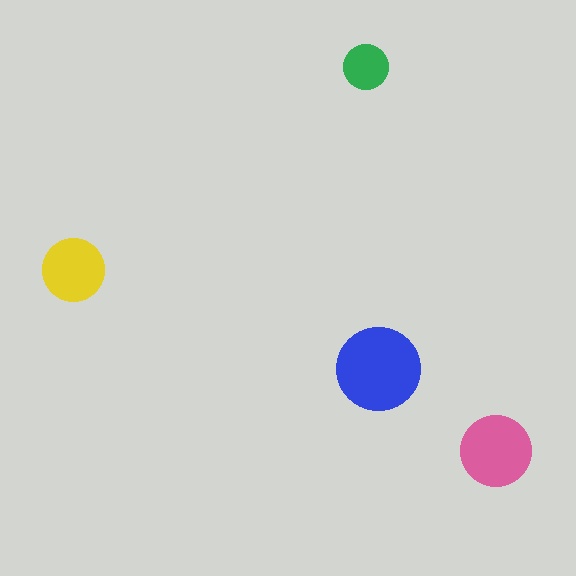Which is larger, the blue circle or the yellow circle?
The blue one.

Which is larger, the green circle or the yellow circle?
The yellow one.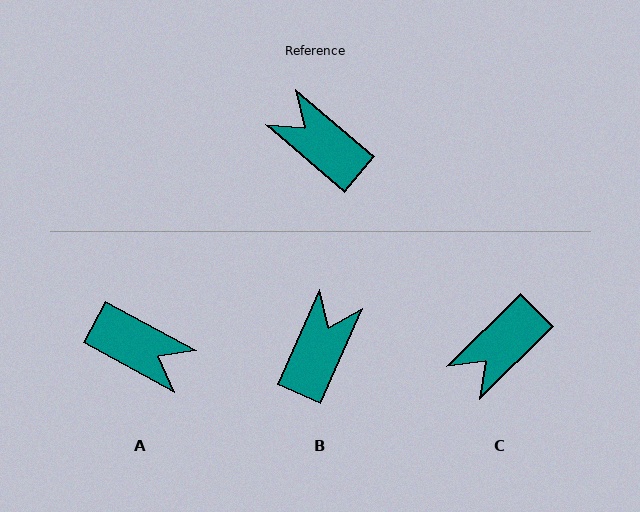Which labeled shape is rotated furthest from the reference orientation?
A, about 168 degrees away.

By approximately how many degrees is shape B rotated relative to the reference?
Approximately 73 degrees clockwise.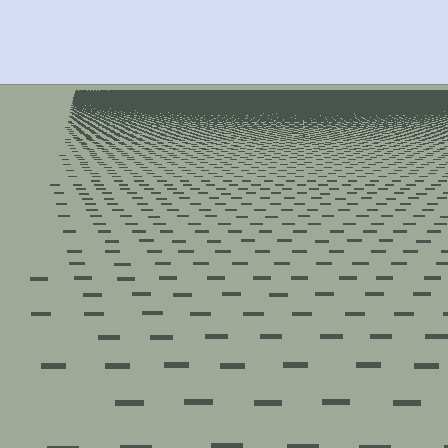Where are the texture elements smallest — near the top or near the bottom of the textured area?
Near the top.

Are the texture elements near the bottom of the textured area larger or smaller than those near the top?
Larger. Near the bottom, elements are closer to the viewer and appear at a bigger on-screen size.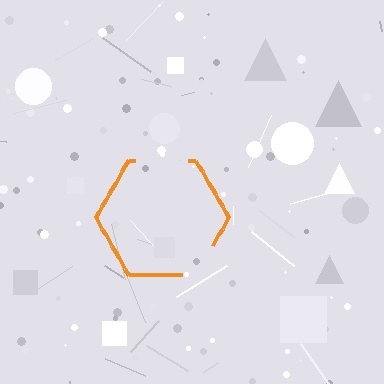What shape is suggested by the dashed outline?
The dashed outline suggests a hexagon.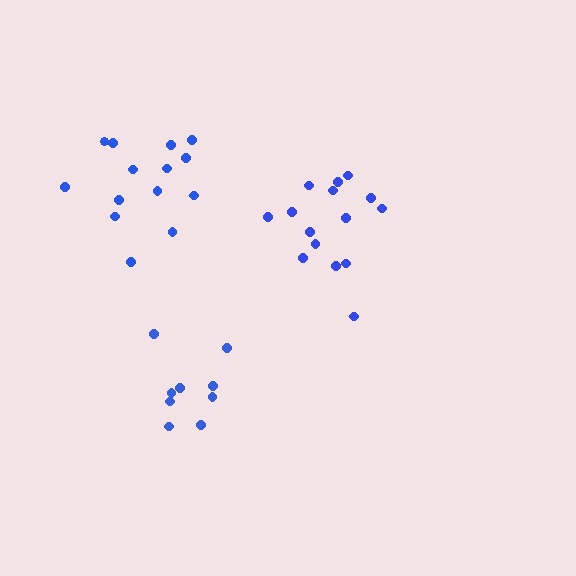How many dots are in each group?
Group 1: 14 dots, Group 2: 9 dots, Group 3: 15 dots (38 total).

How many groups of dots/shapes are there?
There are 3 groups.